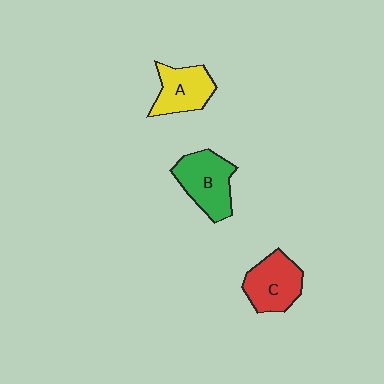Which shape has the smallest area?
Shape A (yellow).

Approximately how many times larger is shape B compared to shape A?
Approximately 1.2 times.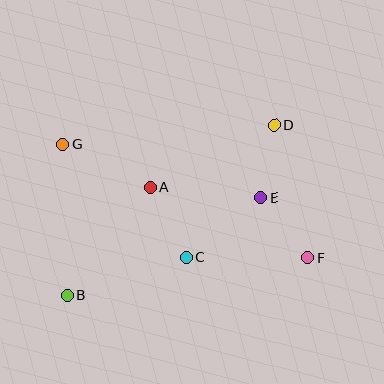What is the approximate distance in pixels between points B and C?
The distance between B and C is approximately 125 pixels.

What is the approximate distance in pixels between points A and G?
The distance between A and G is approximately 98 pixels.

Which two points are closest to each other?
Points D and E are closest to each other.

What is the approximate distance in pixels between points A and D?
The distance between A and D is approximately 138 pixels.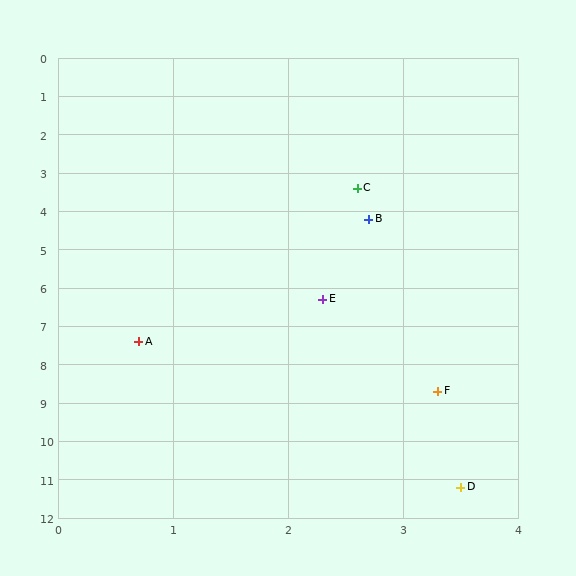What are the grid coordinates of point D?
Point D is at approximately (3.5, 11.2).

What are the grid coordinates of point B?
Point B is at approximately (2.7, 4.2).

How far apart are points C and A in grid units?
Points C and A are about 4.4 grid units apart.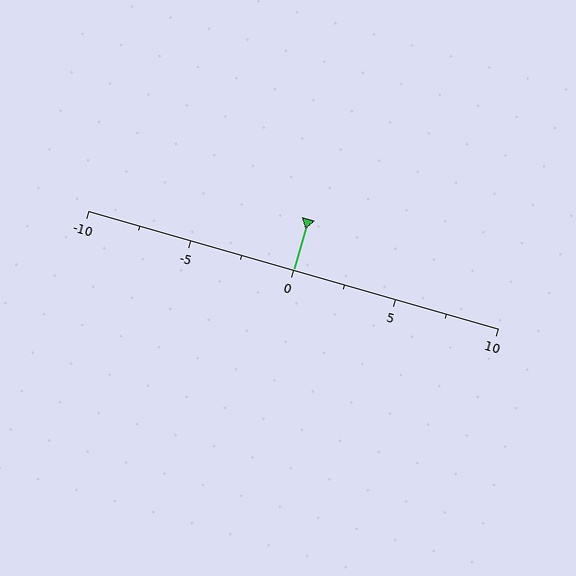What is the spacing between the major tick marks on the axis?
The major ticks are spaced 5 apart.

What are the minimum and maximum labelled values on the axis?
The axis runs from -10 to 10.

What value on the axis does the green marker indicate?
The marker indicates approximately 0.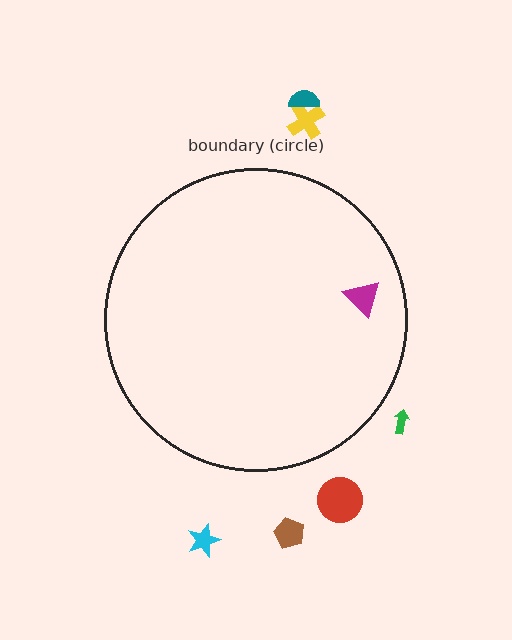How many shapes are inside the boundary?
1 inside, 6 outside.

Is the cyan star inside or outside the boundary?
Outside.